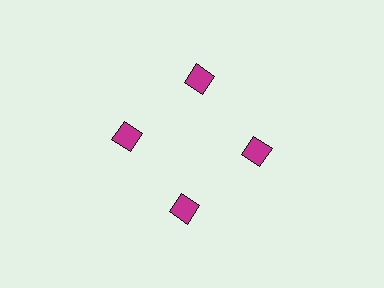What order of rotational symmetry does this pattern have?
This pattern has 4-fold rotational symmetry.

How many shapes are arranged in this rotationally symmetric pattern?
There are 4 shapes, arranged in 4 groups of 1.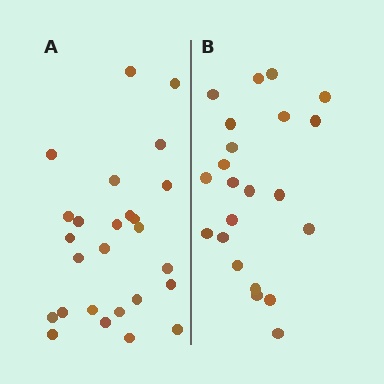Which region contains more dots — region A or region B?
Region A (the left region) has more dots.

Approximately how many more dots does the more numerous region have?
Region A has about 4 more dots than region B.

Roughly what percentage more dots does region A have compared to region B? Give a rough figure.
About 20% more.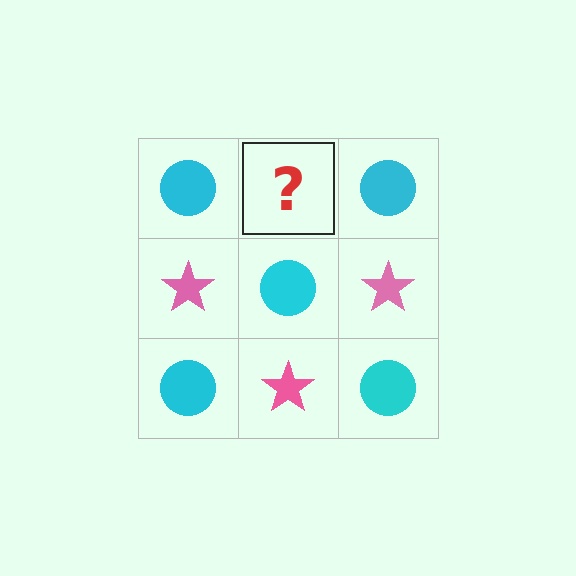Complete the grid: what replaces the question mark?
The question mark should be replaced with a pink star.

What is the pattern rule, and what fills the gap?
The rule is that it alternates cyan circle and pink star in a checkerboard pattern. The gap should be filled with a pink star.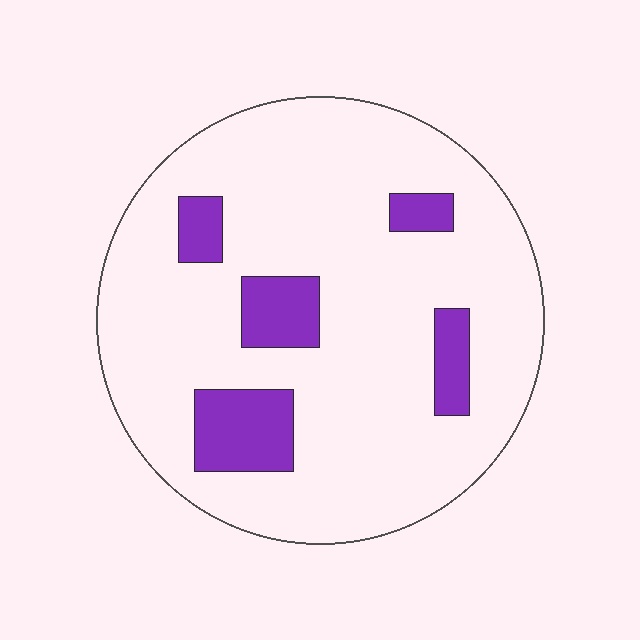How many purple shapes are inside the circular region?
5.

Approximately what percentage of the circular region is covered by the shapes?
Approximately 15%.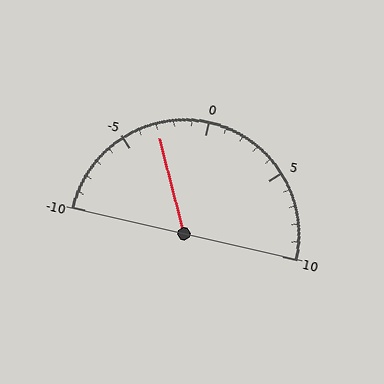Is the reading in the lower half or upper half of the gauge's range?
The reading is in the lower half of the range (-10 to 10).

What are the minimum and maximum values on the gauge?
The gauge ranges from -10 to 10.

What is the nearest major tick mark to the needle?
The nearest major tick mark is -5.